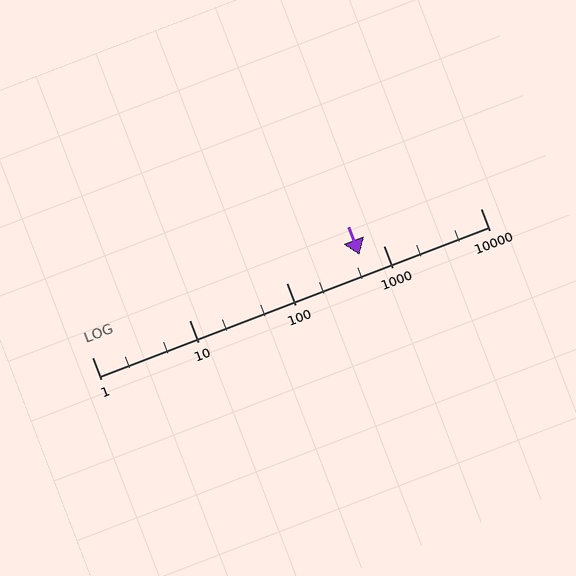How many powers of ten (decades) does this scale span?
The scale spans 4 decades, from 1 to 10000.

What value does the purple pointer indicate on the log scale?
The pointer indicates approximately 570.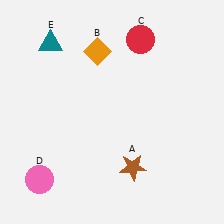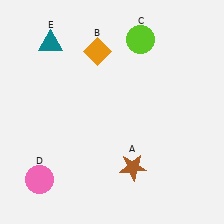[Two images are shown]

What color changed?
The circle (C) changed from red in Image 1 to lime in Image 2.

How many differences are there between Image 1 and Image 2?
There is 1 difference between the two images.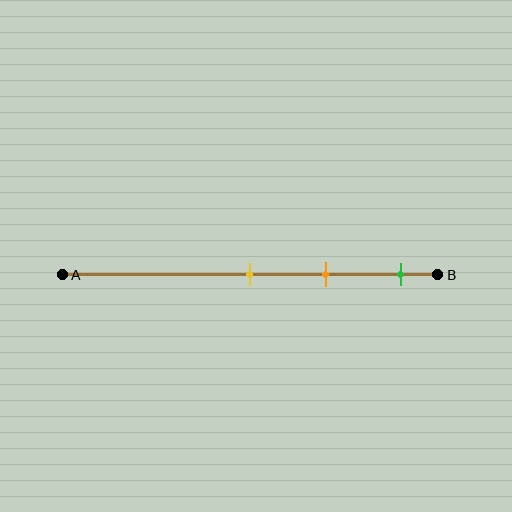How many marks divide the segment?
There are 3 marks dividing the segment.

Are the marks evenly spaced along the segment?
Yes, the marks are approximately evenly spaced.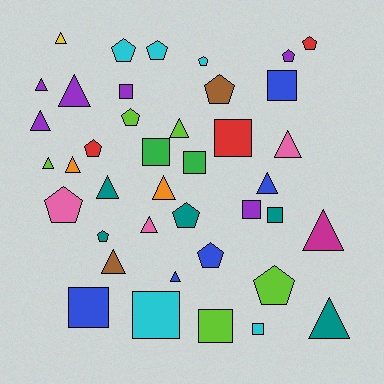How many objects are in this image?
There are 40 objects.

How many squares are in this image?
There are 11 squares.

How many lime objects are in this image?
There are 5 lime objects.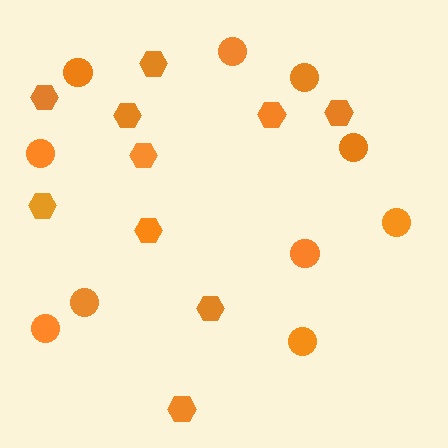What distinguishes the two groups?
There are 2 groups: one group of circles (10) and one group of hexagons (10).